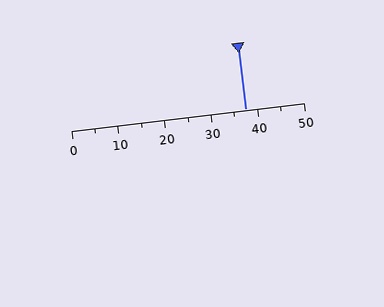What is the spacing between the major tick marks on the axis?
The major ticks are spaced 10 apart.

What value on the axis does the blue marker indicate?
The marker indicates approximately 37.5.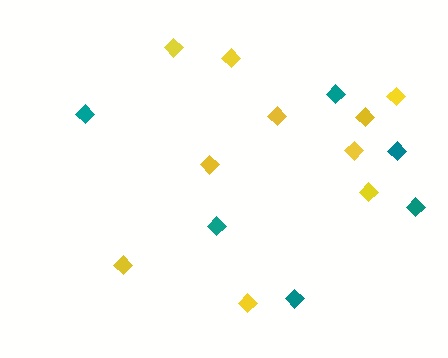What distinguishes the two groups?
There are 2 groups: one group of yellow diamonds (10) and one group of teal diamonds (6).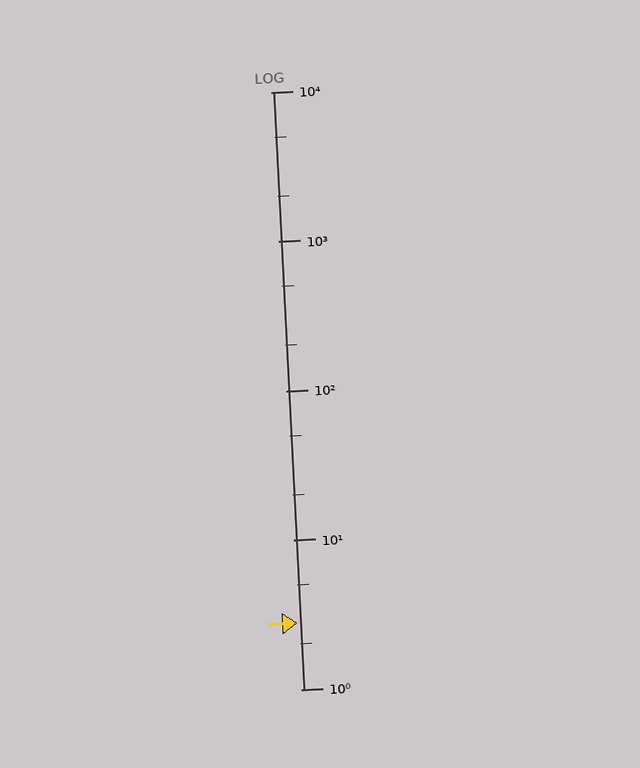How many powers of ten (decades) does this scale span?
The scale spans 4 decades, from 1 to 10000.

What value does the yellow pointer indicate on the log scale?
The pointer indicates approximately 2.8.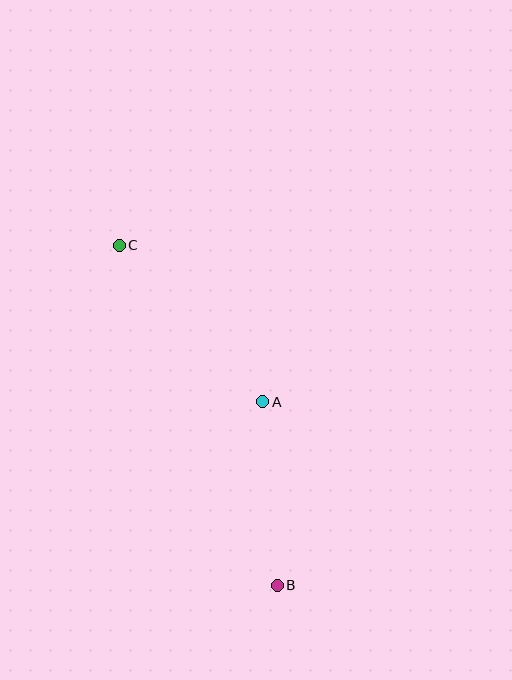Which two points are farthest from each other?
Points B and C are farthest from each other.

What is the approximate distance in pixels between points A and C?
The distance between A and C is approximately 212 pixels.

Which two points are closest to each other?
Points A and B are closest to each other.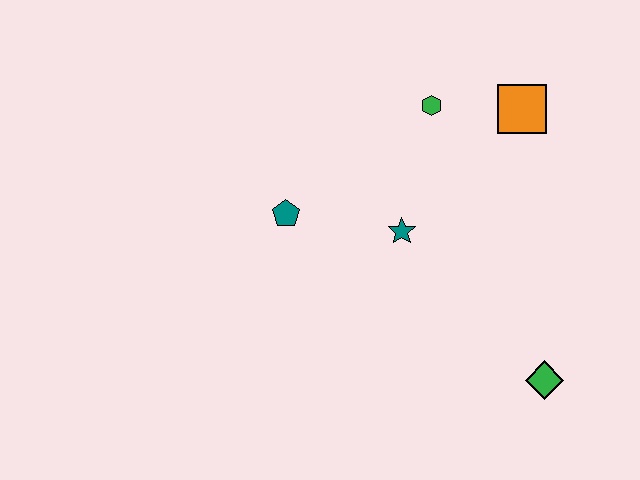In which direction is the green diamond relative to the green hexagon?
The green diamond is below the green hexagon.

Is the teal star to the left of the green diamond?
Yes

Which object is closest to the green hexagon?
The orange square is closest to the green hexagon.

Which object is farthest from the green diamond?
The teal pentagon is farthest from the green diamond.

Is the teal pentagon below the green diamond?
No